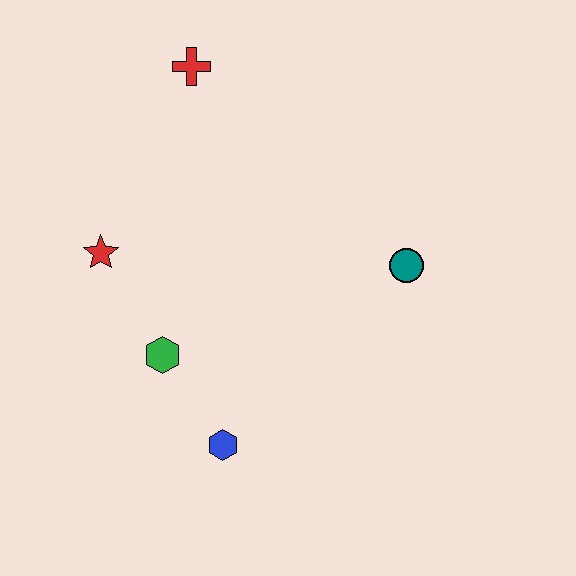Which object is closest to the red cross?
The red star is closest to the red cross.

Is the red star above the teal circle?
Yes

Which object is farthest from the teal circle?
The red star is farthest from the teal circle.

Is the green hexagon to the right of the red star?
Yes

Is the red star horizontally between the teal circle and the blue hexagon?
No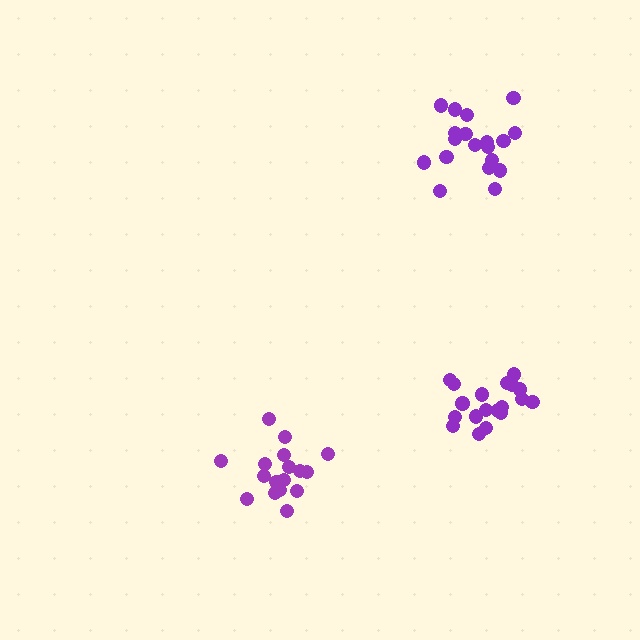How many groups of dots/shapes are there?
There are 3 groups.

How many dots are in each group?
Group 1: 19 dots, Group 2: 18 dots, Group 3: 19 dots (56 total).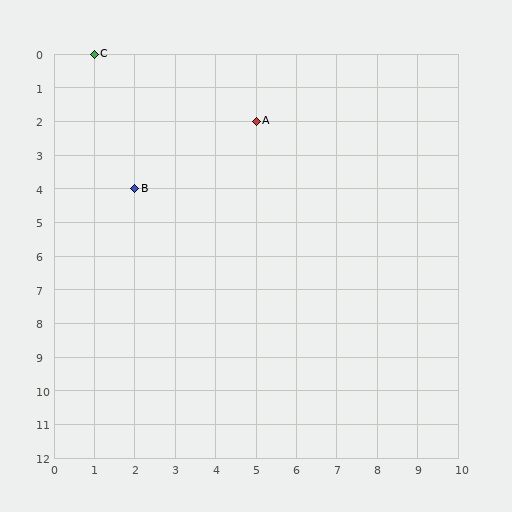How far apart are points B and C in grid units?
Points B and C are 1 column and 4 rows apart (about 4.1 grid units diagonally).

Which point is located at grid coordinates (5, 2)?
Point A is at (5, 2).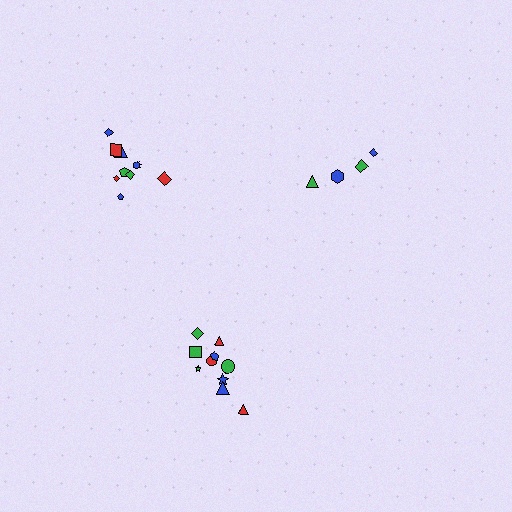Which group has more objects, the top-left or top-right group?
The top-left group.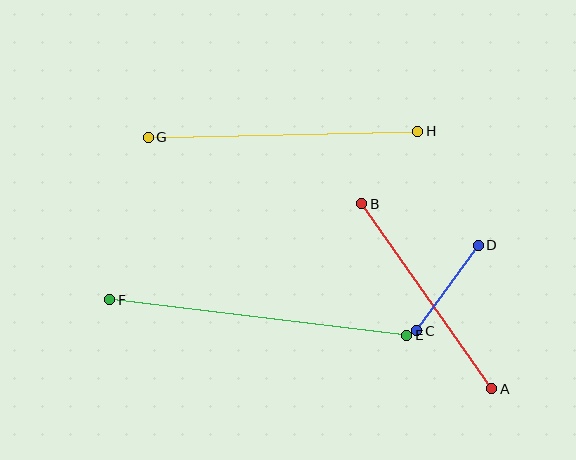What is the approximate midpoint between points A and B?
The midpoint is at approximately (427, 296) pixels.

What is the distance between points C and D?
The distance is approximately 105 pixels.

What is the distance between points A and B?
The distance is approximately 226 pixels.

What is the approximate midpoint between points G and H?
The midpoint is at approximately (283, 134) pixels.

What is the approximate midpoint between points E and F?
The midpoint is at approximately (258, 318) pixels.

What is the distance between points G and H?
The distance is approximately 270 pixels.